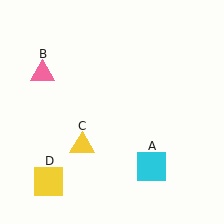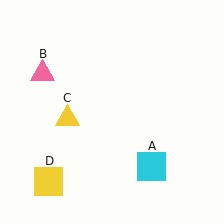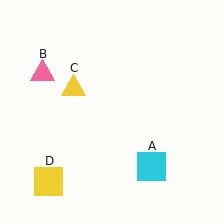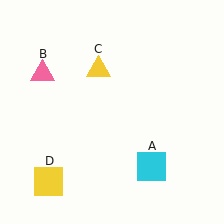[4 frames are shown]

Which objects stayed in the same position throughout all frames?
Cyan square (object A) and pink triangle (object B) and yellow square (object D) remained stationary.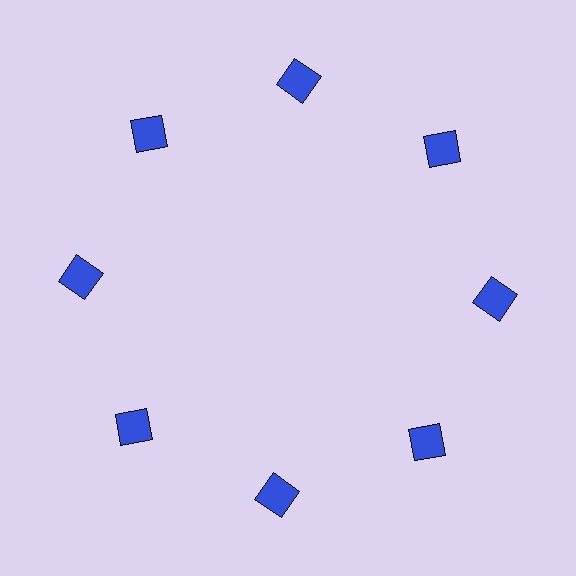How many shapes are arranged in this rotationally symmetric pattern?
There are 8 shapes, arranged in 8 groups of 1.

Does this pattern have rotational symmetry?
Yes, this pattern has 8-fold rotational symmetry. It looks the same after rotating 45 degrees around the center.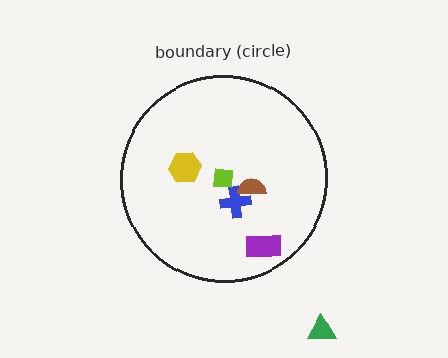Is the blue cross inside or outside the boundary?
Inside.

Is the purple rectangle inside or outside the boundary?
Inside.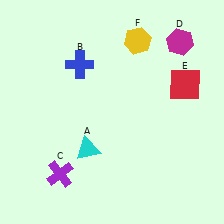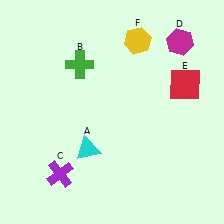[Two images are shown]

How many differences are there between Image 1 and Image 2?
There is 1 difference between the two images.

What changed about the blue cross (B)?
In Image 1, B is blue. In Image 2, it changed to green.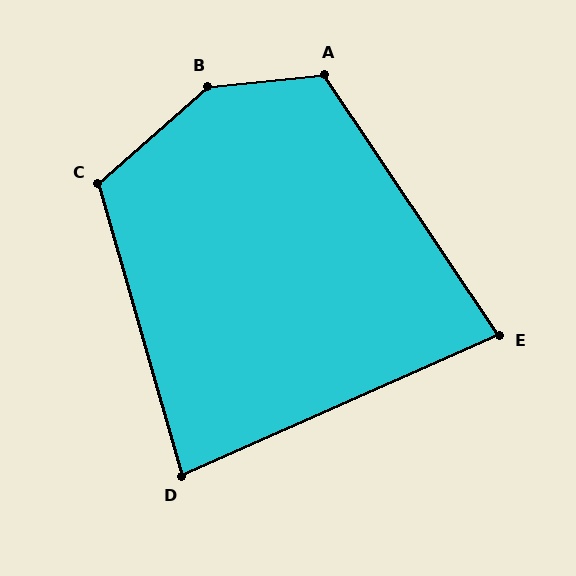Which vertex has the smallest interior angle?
E, at approximately 80 degrees.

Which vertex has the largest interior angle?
B, at approximately 145 degrees.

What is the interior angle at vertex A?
Approximately 118 degrees (obtuse).